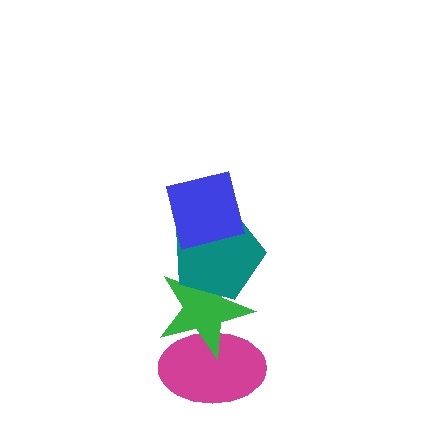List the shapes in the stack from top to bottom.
From top to bottom: the blue square, the teal pentagon, the green star, the magenta ellipse.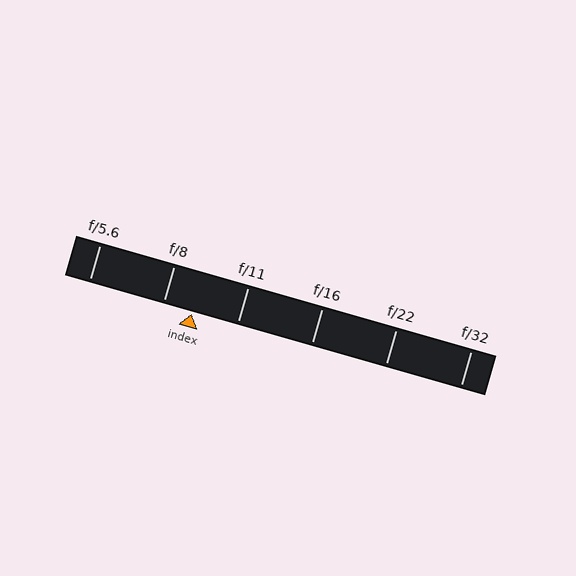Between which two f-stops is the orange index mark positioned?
The index mark is between f/8 and f/11.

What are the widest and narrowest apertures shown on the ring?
The widest aperture shown is f/5.6 and the narrowest is f/32.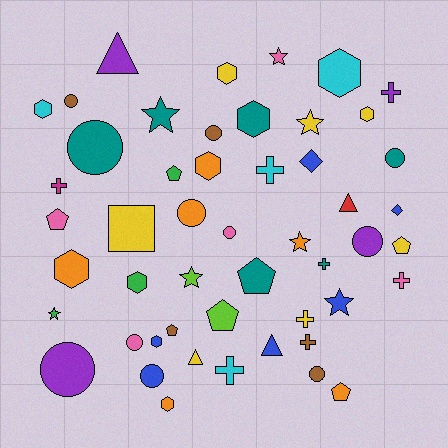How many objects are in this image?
There are 50 objects.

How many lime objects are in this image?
There are 2 lime objects.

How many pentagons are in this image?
There are 7 pentagons.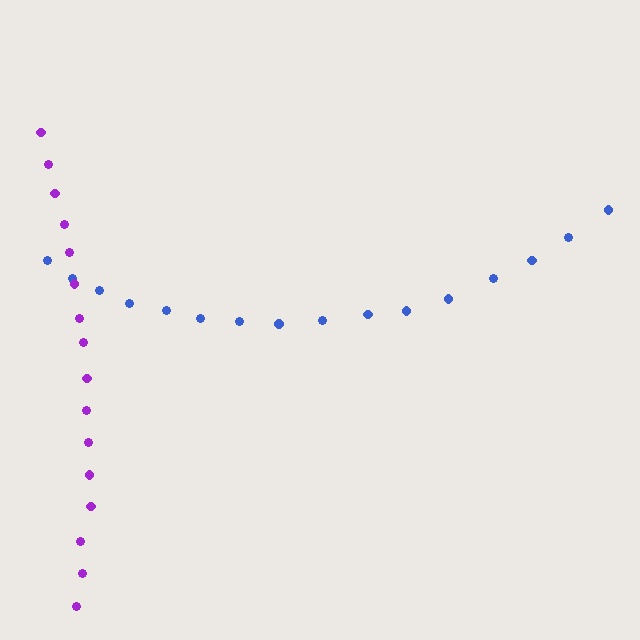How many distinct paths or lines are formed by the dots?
There are 2 distinct paths.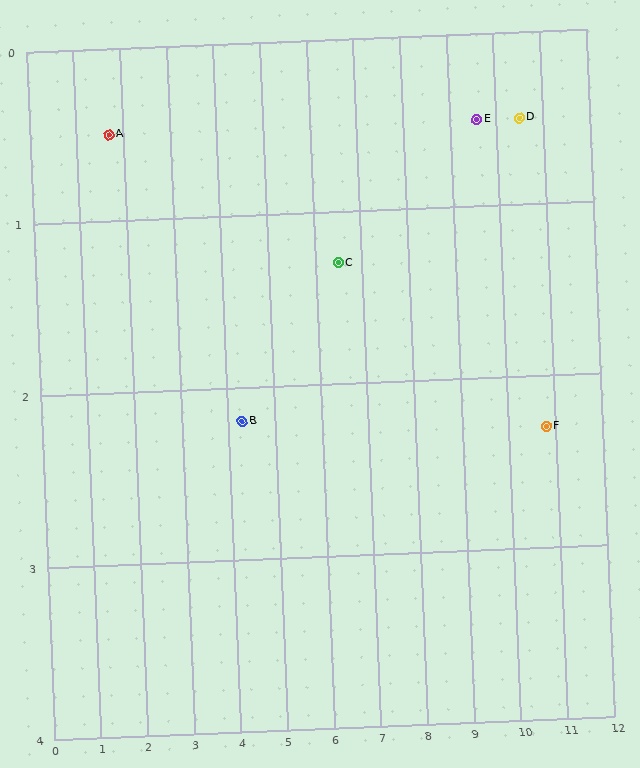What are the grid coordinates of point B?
Point B is at approximately (4.3, 2.2).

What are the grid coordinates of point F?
Point F is at approximately (10.8, 2.3).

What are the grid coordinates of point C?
Point C is at approximately (6.5, 1.3).